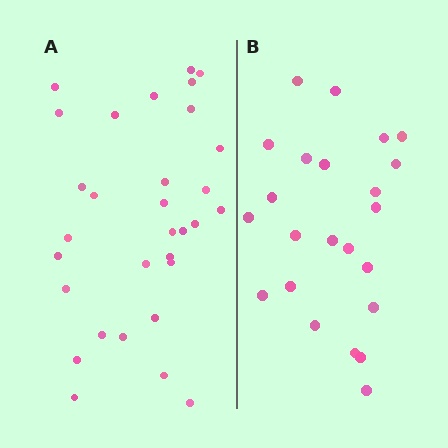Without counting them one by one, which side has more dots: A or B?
Region A (the left region) has more dots.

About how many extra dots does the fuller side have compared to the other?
Region A has roughly 8 or so more dots than region B.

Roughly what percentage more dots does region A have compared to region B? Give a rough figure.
About 35% more.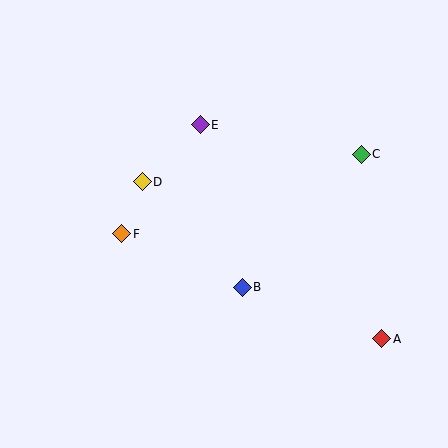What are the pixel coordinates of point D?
Point D is at (142, 182).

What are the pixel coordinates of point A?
Point A is at (382, 339).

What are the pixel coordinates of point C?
Point C is at (361, 154).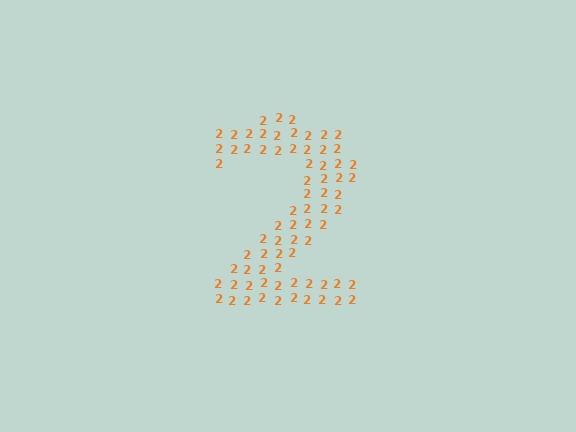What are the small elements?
The small elements are digit 2's.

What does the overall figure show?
The overall figure shows the digit 2.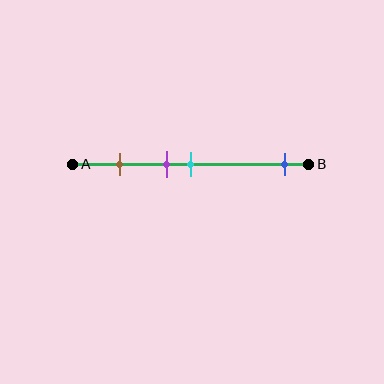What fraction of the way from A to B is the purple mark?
The purple mark is approximately 40% (0.4) of the way from A to B.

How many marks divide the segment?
There are 4 marks dividing the segment.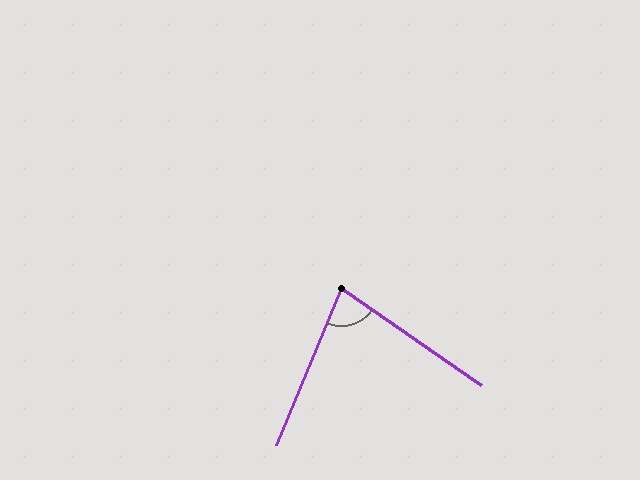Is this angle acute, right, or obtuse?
It is acute.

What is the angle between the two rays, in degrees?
Approximately 78 degrees.